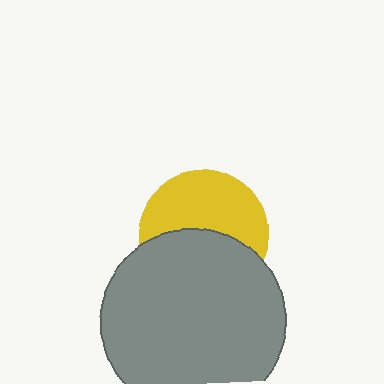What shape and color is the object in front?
The object in front is a gray circle.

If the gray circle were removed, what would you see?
You would see the complete yellow circle.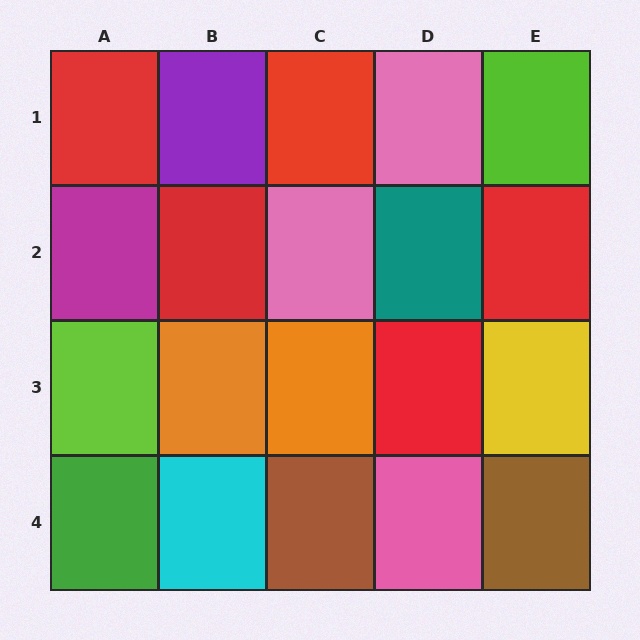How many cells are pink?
3 cells are pink.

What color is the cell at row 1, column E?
Lime.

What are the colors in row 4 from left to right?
Green, cyan, brown, pink, brown.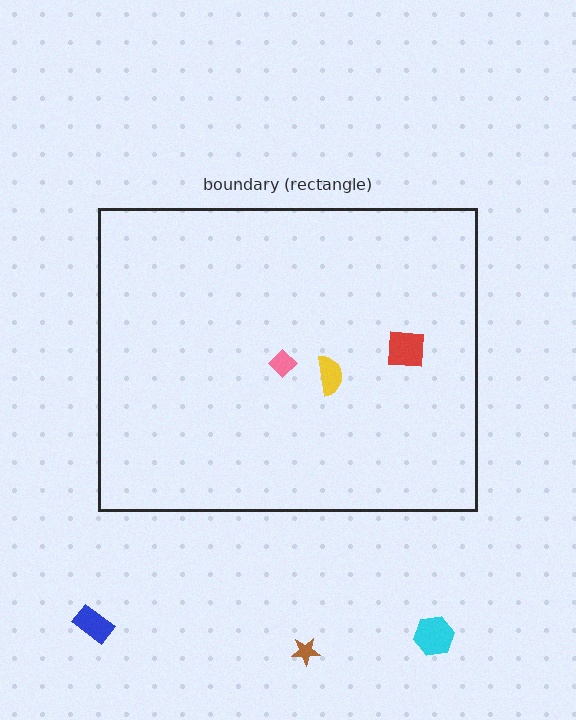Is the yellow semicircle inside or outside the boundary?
Inside.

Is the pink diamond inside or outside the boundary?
Inside.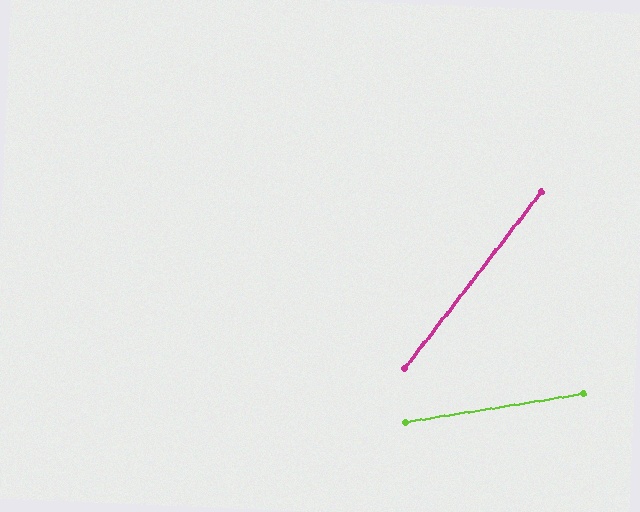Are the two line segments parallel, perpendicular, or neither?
Neither parallel nor perpendicular — they differ by about 43°.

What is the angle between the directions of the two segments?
Approximately 43 degrees.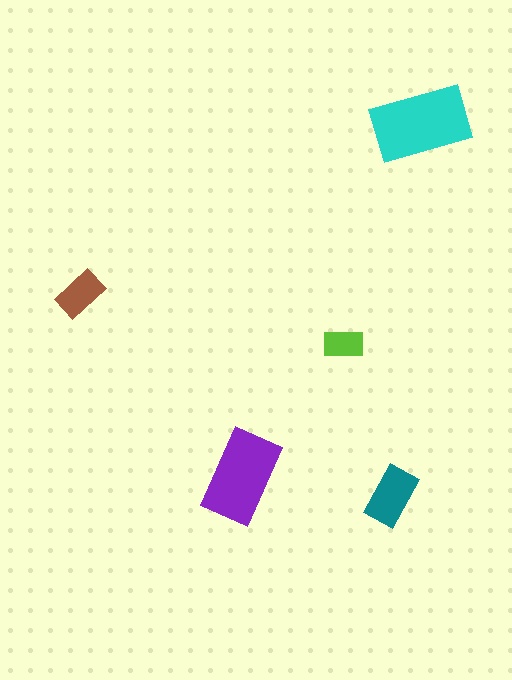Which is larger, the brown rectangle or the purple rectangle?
The purple one.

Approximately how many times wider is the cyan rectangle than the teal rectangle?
About 1.5 times wider.